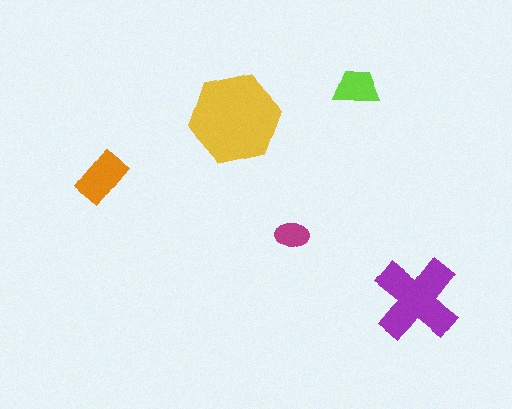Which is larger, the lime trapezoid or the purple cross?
The purple cross.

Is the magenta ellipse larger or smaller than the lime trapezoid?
Smaller.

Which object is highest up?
The lime trapezoid is topmost.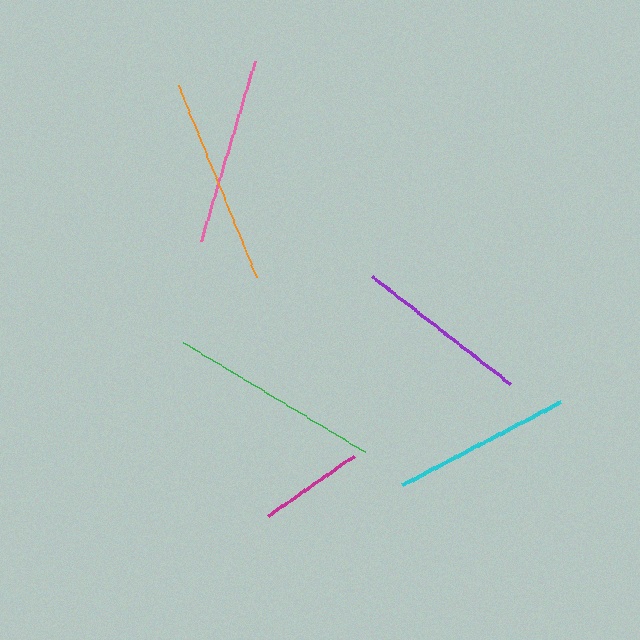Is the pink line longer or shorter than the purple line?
The pink line is longer than the purple line.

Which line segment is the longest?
The green line is the longest at approximately 212 pixels.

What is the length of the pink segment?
The pink segment is approximately 188 pixels long.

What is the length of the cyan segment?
The cyan segment is approximately 179 pixels long.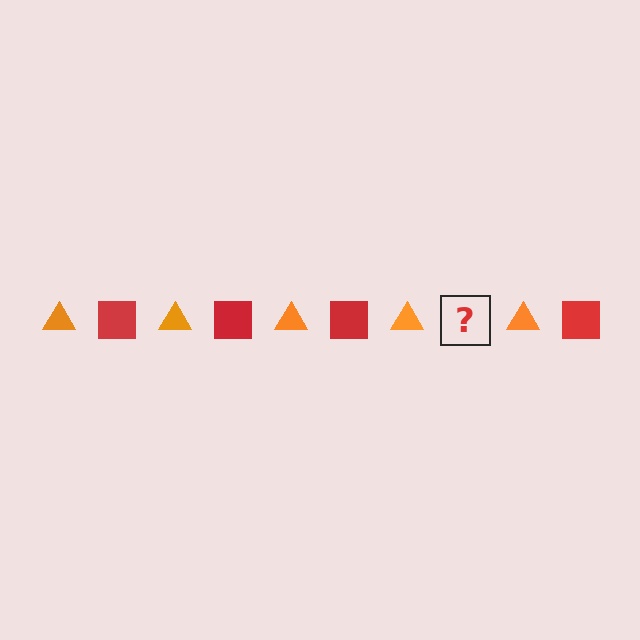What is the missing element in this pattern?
The missing element is a red square.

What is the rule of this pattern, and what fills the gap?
The rule is that the pattern alternates between orange triangle and red square. The gap should be filled with a red square.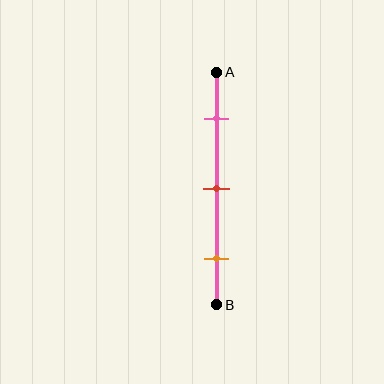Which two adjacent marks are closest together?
The pink and red marks are the closest adjacent pair.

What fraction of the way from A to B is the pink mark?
The pink mark is approximately 20% (0.2) of the way from A to B.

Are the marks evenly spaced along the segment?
Yes, the marks are approximately evenly spaced.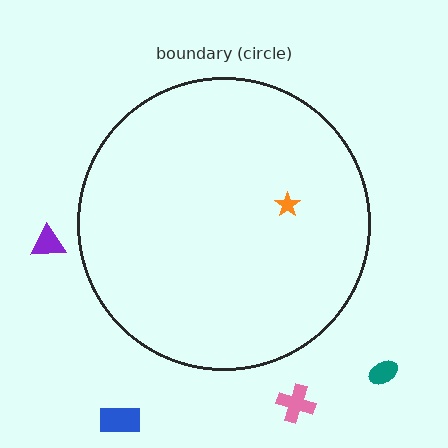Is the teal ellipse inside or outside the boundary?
Outside.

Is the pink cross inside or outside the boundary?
Outside.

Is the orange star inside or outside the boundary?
Inside.